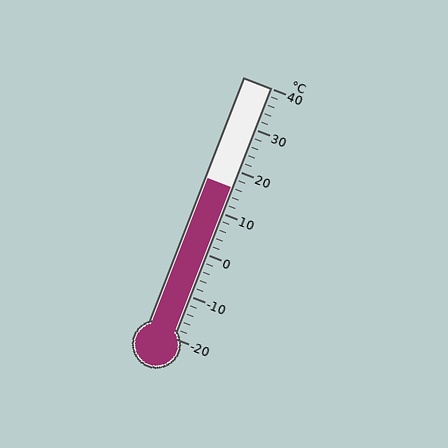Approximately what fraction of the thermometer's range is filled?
The thermometer is filled to approximately 60% of its range.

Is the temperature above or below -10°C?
The temperature is above -10°C.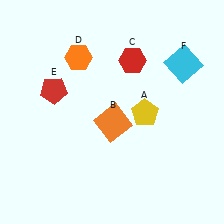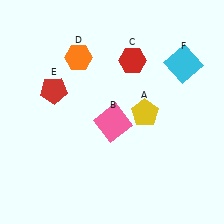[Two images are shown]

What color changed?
The square (B) changed from orange in Image 1 to pink in Image 2.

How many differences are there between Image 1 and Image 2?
There is 1 difference between the two images.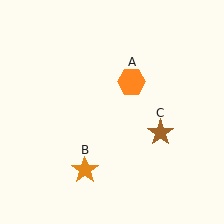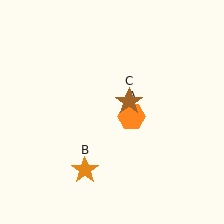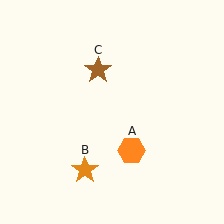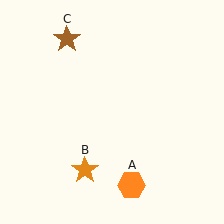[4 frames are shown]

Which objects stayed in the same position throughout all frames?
Orange star (object B) remained stationary.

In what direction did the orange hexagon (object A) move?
The orange hexagon (object A) moved down.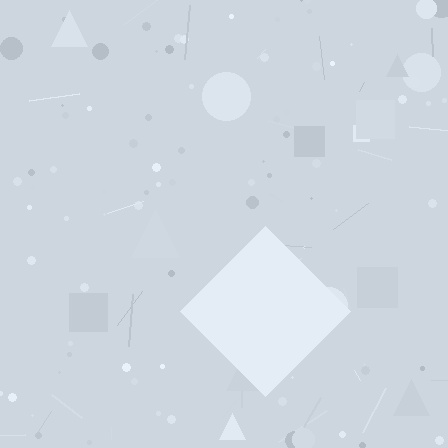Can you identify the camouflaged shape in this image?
The camouflaged shape is a diamond.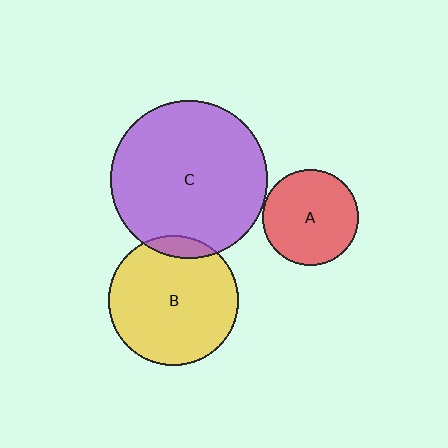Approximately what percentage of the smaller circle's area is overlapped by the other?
Approximately 10%.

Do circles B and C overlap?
Yes.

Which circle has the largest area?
Circle C (purple).